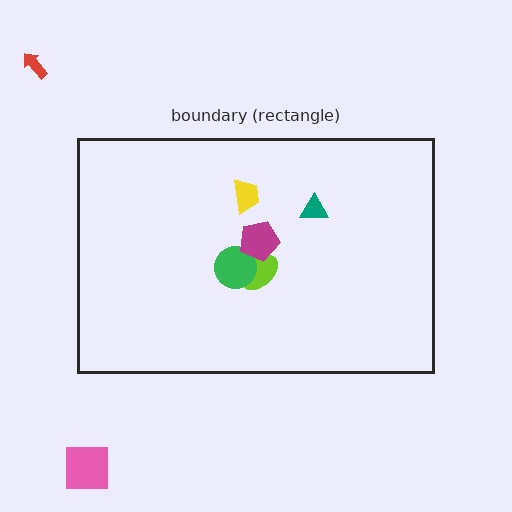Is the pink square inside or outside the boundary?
Outside.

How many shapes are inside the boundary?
5 inside, 2 outside.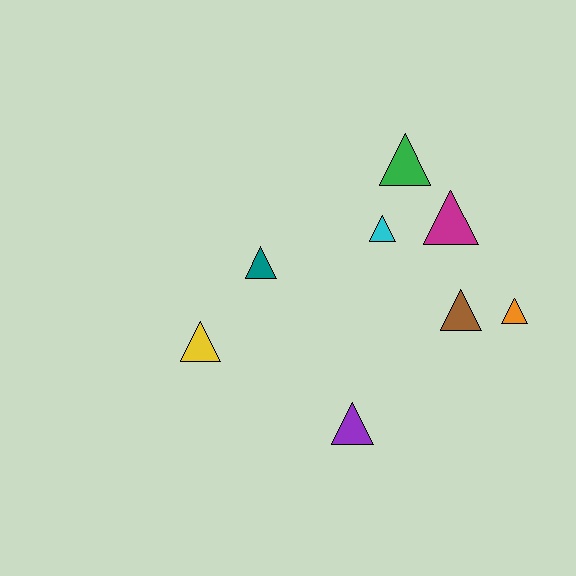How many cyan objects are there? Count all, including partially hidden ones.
There is 1 cyan object.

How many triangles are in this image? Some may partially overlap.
There are 8 triangles.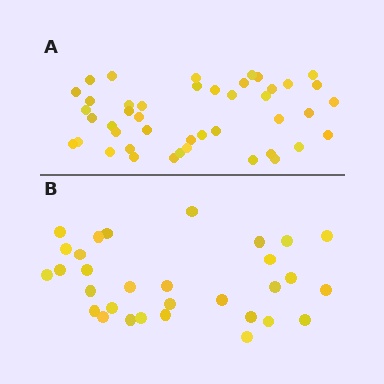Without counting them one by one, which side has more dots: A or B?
Region A (the top region) has more dots.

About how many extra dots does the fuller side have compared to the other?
Region A has approximately 15 more dots than region B.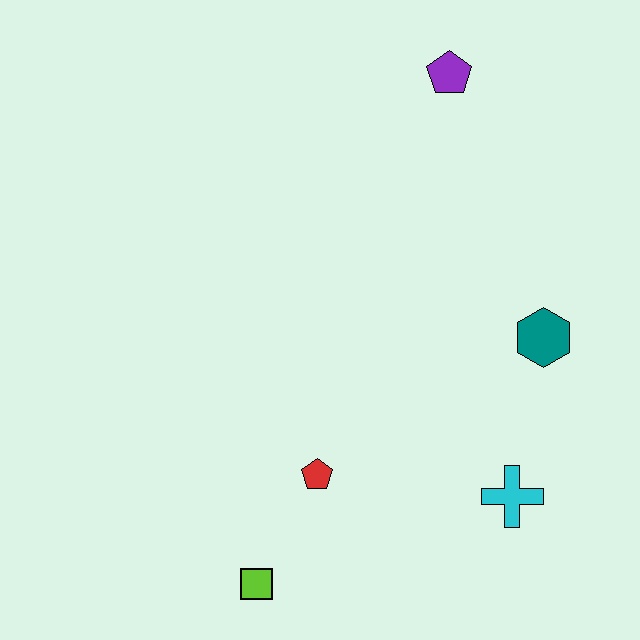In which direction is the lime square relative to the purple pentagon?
The lime square is below the purple pentagon.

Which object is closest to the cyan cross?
The teal hexagon is closest to the cyan cross.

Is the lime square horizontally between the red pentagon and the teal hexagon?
No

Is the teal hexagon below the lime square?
No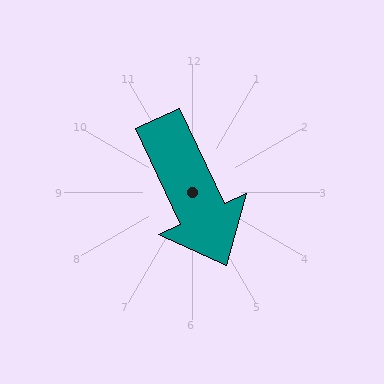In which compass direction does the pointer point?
Southeast.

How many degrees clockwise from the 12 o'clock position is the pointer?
Approximately 155 degrees.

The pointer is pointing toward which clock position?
Roughly 5 o'clock.